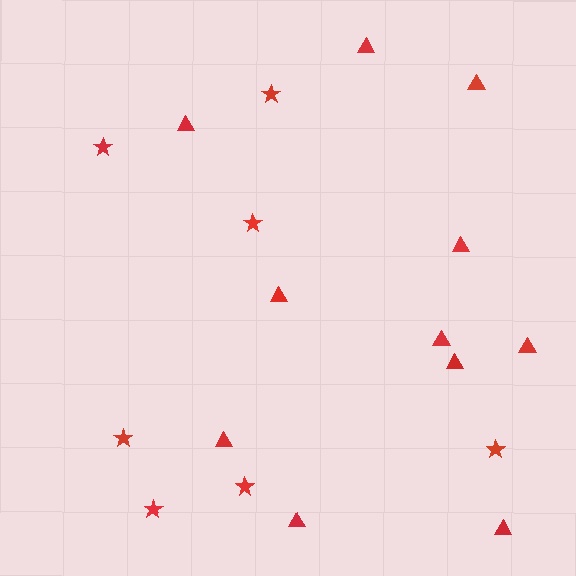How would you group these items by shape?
There are 2 groups: one group of triangles (11) and one group of stars (7).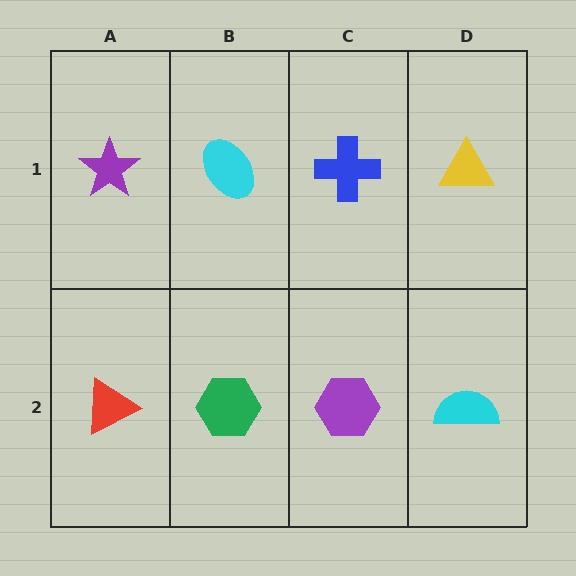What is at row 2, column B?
A green hexagon.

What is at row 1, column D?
A yellow triangle.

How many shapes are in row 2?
4 shapes.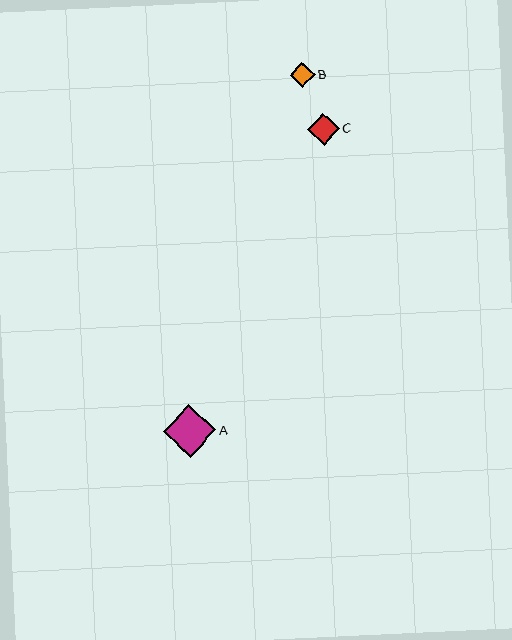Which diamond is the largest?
Diamond A is the largest with a size of approximately 53 pixels.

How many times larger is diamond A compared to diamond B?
Diamond A is approximately 2.1 times the size of diamond B.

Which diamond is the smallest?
Diamond B is the smallest with a size of approximately 25 pixels.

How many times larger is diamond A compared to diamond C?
Diamond A is approximately 1.7 times the size of diamond C.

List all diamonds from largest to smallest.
From largest to smallest: A, C, B.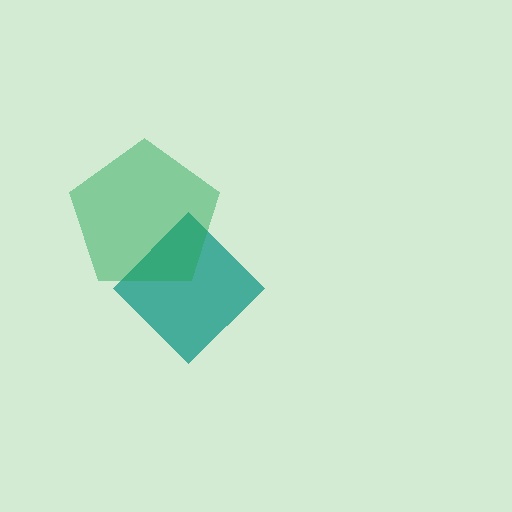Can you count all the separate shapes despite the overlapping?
Yes, there are 2 separate shapes.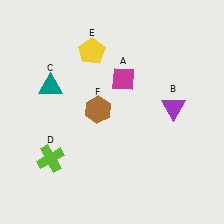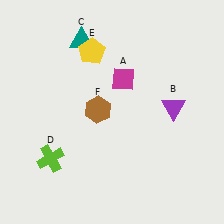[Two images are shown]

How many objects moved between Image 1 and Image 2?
1 object moved between the two images.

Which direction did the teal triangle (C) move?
The teal triangle (C) moved up.